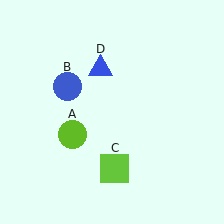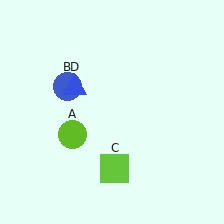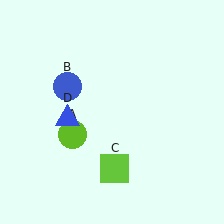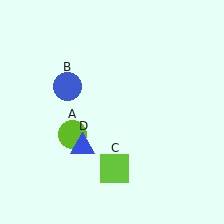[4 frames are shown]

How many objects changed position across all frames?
1 object changed position: blue triangle (object D).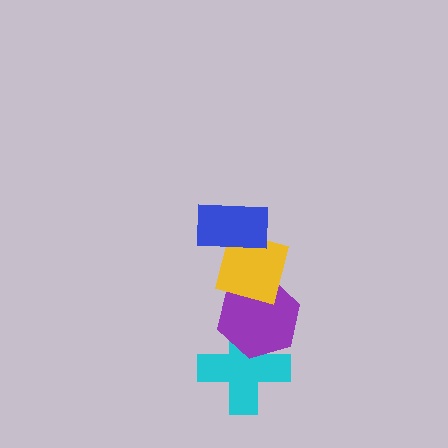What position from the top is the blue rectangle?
The blue rectangle is 1st from the top.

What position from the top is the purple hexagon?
The purple hexagon is 3rd from the top.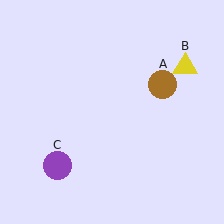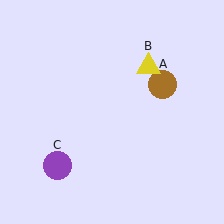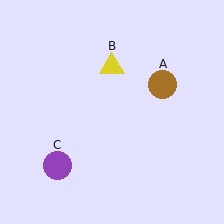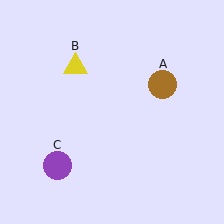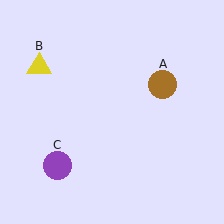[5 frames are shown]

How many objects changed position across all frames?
1 object changed position: yellow triangle (object B).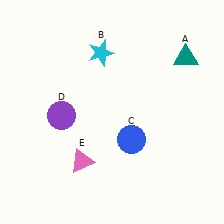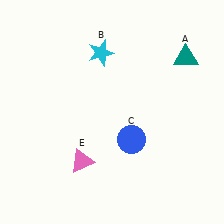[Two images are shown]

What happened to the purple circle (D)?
The purple circle (D) was removed in Image 2. It was in the bottom-left area of Image 1.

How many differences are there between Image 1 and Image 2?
There is 1 difference between the two images.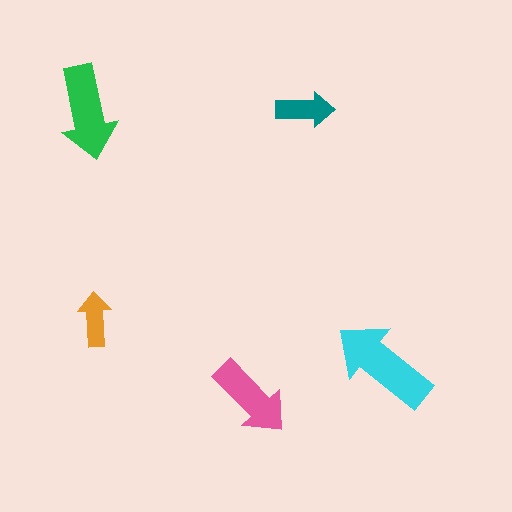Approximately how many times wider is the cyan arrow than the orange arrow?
About 2 times wider.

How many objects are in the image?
There are 5 objects in the image.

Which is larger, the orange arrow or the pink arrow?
The pink one.